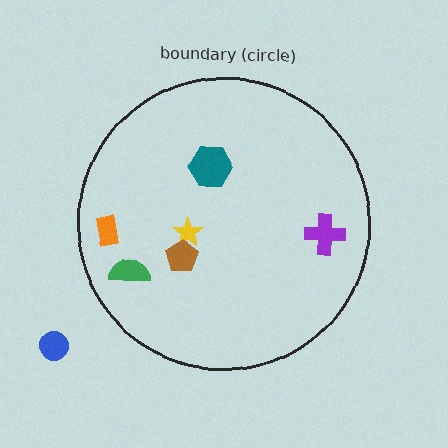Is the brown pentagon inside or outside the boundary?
Inside.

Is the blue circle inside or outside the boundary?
Outside.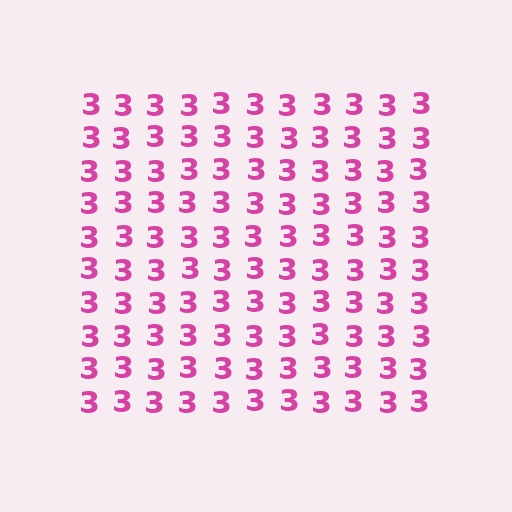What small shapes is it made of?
It is made of small digit 3's.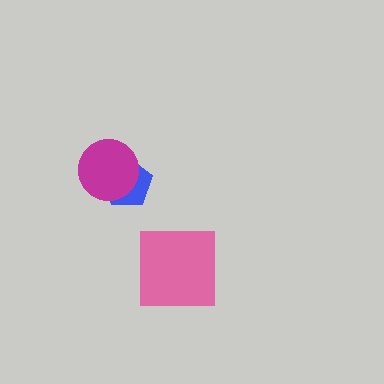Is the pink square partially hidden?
No, no other shape covers it.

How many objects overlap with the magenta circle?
1 object overlaps with the magenta circle.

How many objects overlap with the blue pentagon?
1 object overlaps with the blue pentagon.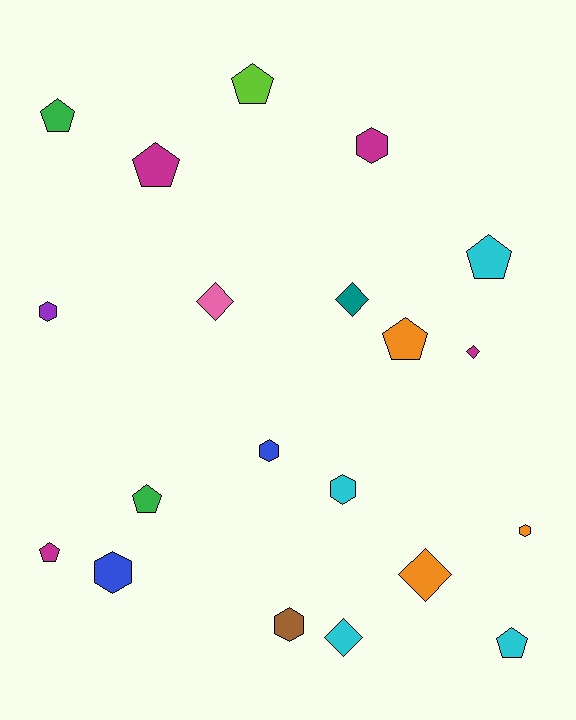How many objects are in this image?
There are 20 objects.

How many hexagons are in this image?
There are 7 hexagons.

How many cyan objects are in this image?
There are 4 cyan objects.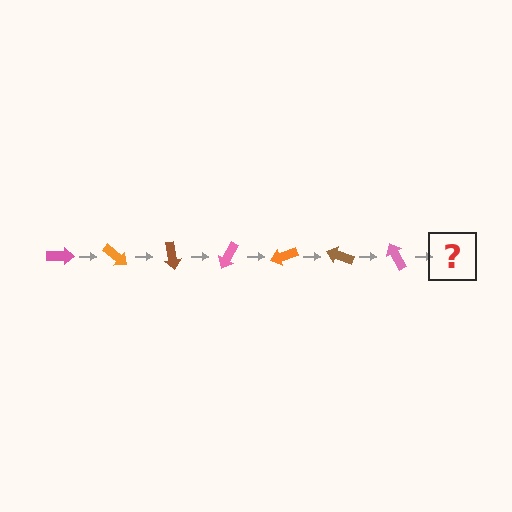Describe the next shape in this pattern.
It should be an orange arrow, rotated 280 degrees from the start.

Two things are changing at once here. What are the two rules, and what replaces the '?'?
The two rules are that it rotates 40 degrees each step and the color cycles through pink, orange, and brown. The '?' should be an orange arrow, rotated 280 degrees from the start.